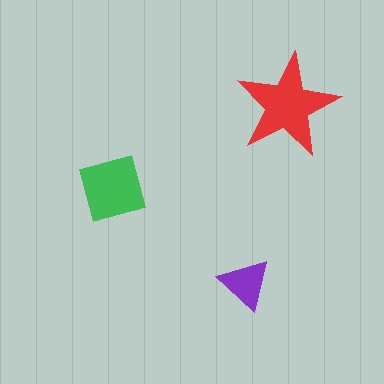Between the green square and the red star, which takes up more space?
The red star.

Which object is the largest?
The red star.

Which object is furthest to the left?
The green square is leftmost.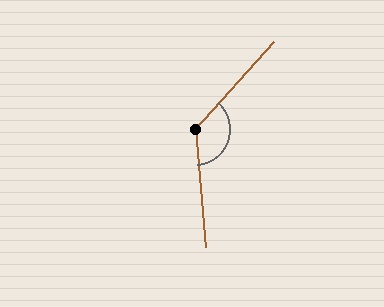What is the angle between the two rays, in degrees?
Approximately 133 degrees.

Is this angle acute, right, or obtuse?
It is obtuse.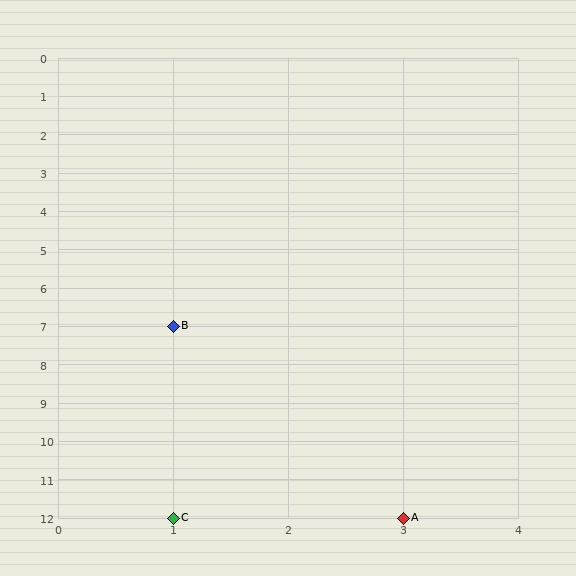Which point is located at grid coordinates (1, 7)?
Point B is at (1, 7).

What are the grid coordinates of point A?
Point A is at grid coordinates (3, 12).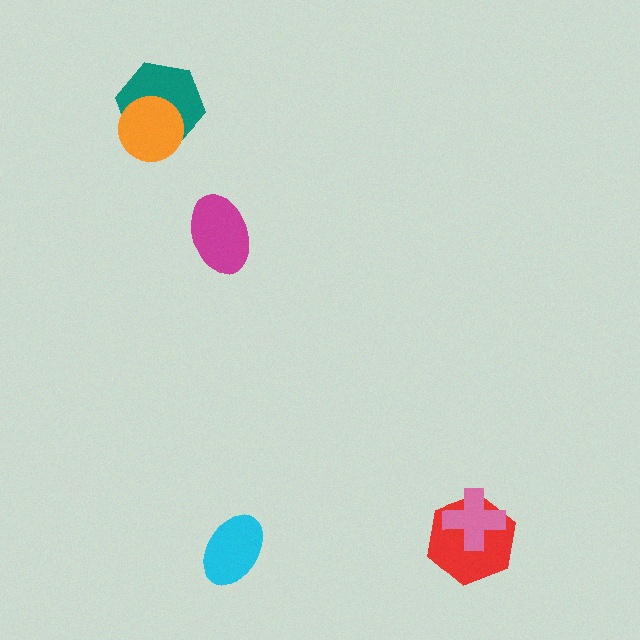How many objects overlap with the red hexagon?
1 object overlaps with the red hexagon.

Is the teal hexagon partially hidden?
Yes, it is partially covered by another shape.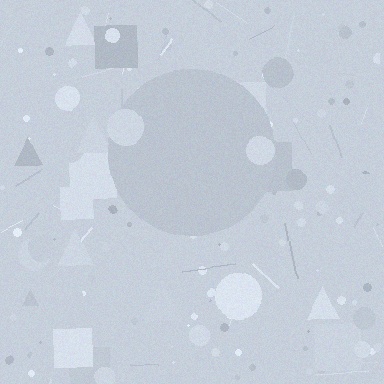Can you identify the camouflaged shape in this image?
The camouflaged shape is a circle.